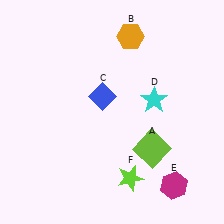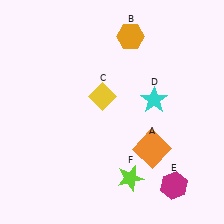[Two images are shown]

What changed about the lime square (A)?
In Image 1, A is lime. In Image 2, it changed to orange.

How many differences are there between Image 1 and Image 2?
There are 2 differences between the two images.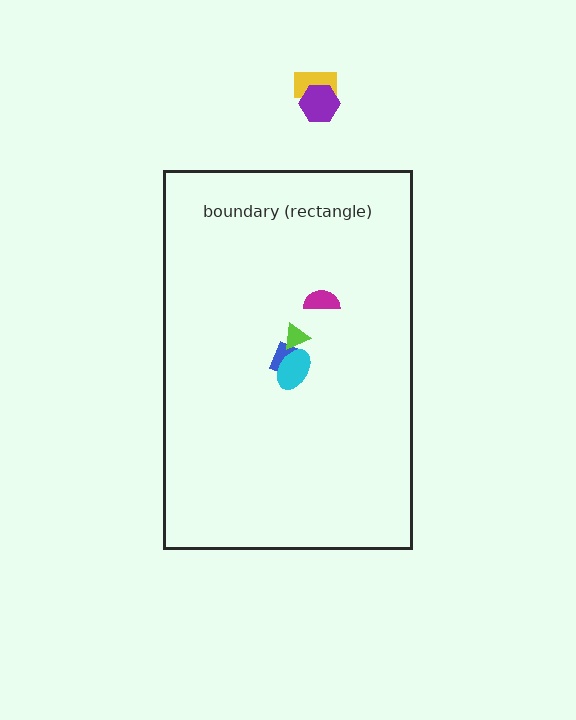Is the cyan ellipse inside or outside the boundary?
Inside.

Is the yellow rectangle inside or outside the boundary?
Outside.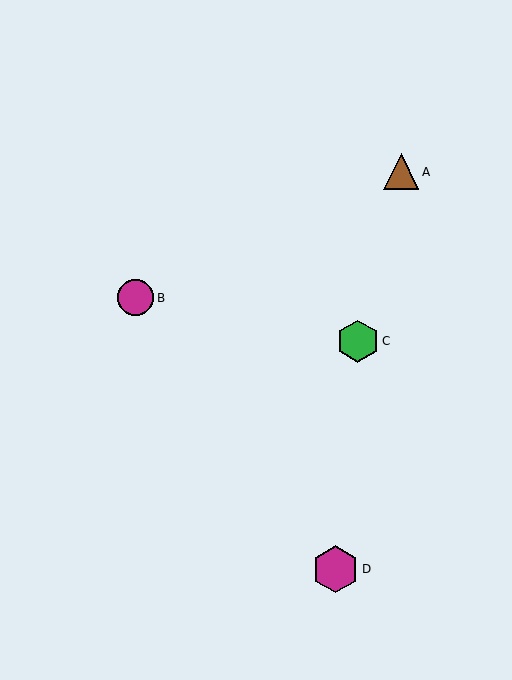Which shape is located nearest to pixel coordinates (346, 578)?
The magenta hexagon (labeled D) at (335, 569) is nearest to that location.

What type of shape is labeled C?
Shape C is a green hexagon.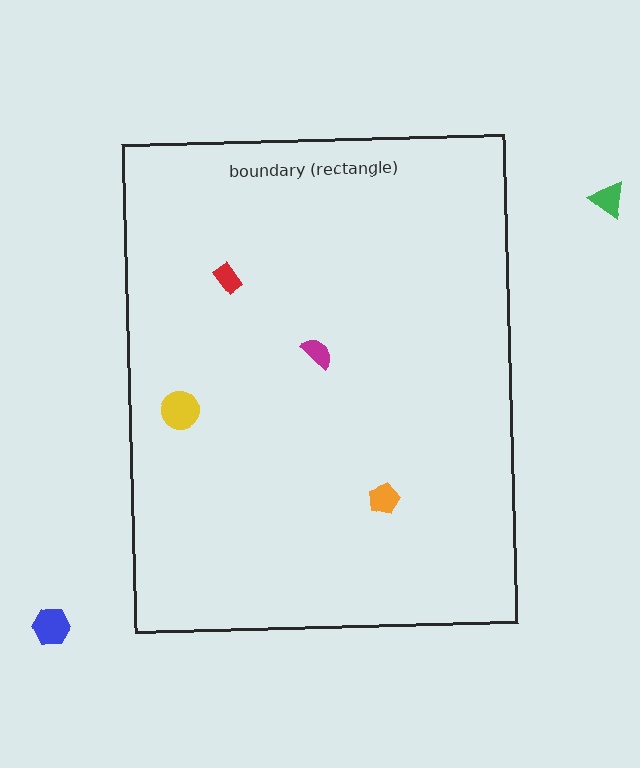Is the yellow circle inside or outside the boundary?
Inside.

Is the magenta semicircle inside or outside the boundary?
Inside.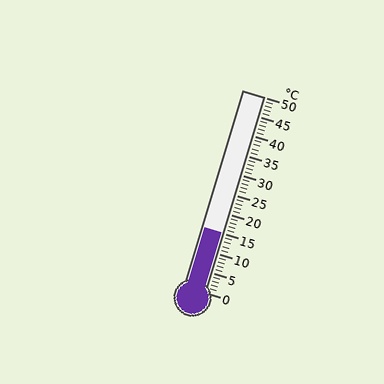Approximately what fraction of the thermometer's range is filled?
The thermometer is filled to approximately 30% of its range.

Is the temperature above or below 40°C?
The temperature is below 40°C.